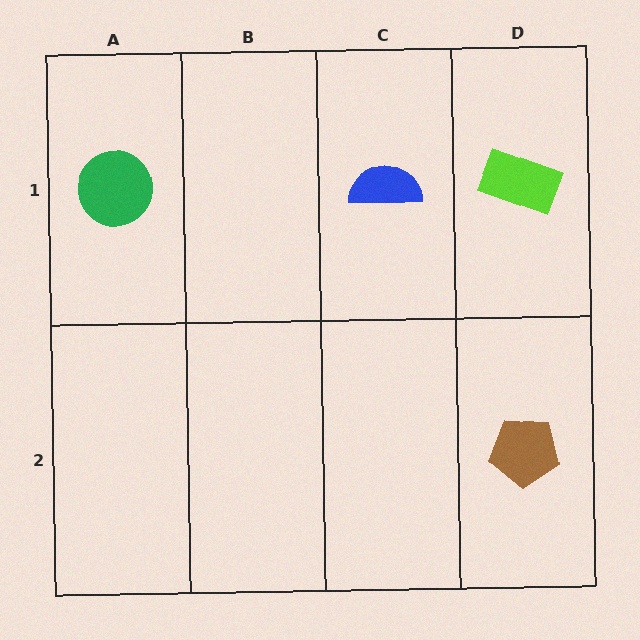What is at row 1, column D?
A lime rectangle.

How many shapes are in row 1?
3 shapes.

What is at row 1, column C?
A blue semicircle.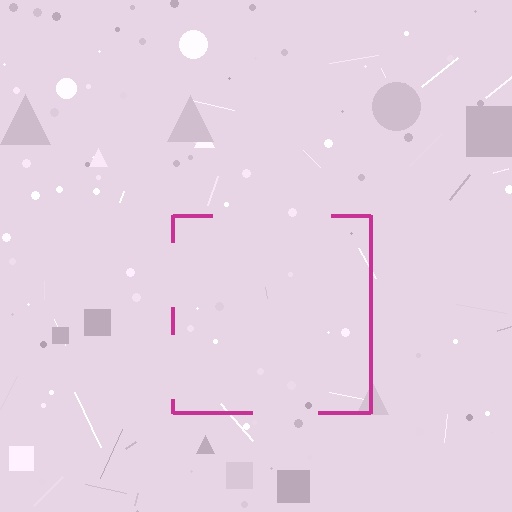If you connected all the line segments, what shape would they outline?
They would outline a square.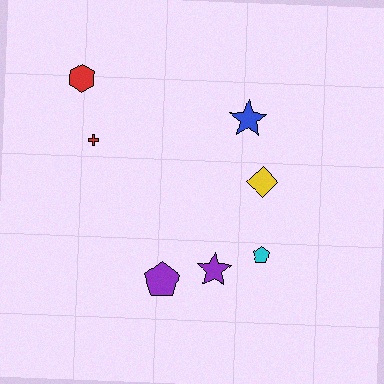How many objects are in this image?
There are 7 objects.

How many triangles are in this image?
There are no triangles.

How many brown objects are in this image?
There are no brown objects.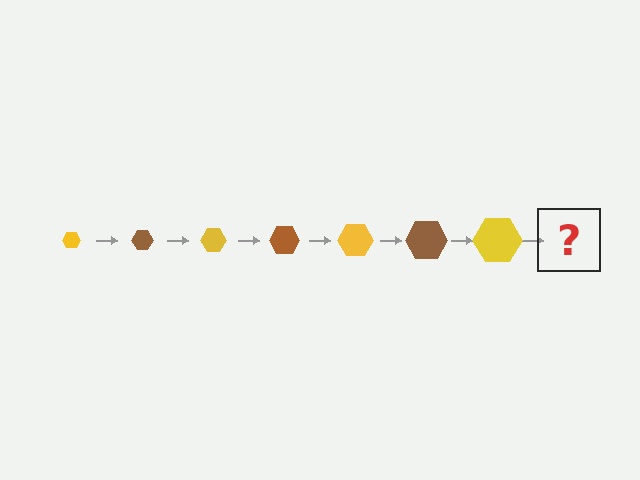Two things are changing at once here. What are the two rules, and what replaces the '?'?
The two rules are that the hexagon grows larger each step and the color cycles through yellow and brown. The '?' should be a brown hexagon, larger than the previous one.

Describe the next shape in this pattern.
It should be a brown hexagon, larger than the previous one.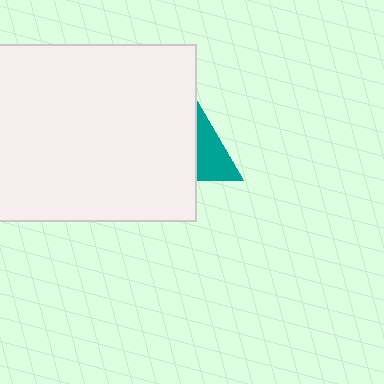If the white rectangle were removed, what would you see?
You would see the complete teal triangle.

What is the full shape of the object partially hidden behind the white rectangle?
The partially hidden object is a teal triangle.